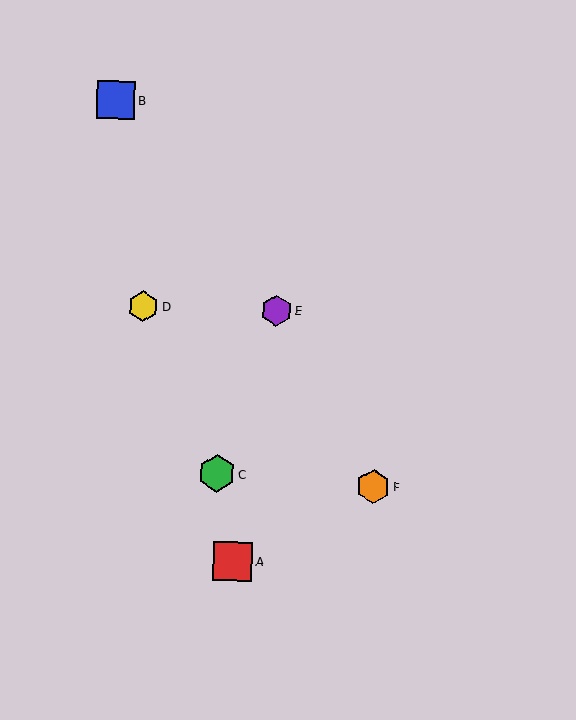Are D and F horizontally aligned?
No, D is at y≈307 and F is at y≈486.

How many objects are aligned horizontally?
2 objects (D, E) are aligned horizontally.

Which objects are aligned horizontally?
Objects D, E are aligned horizontally.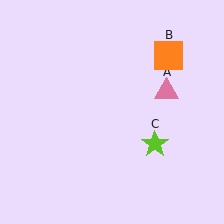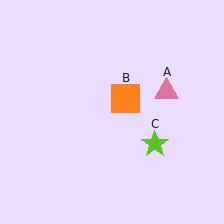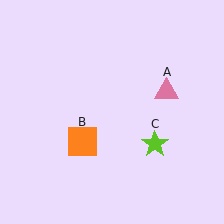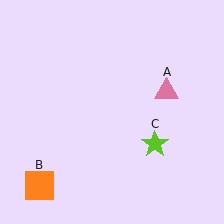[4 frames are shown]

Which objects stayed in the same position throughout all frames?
Pink triangle (object A) and lime star (object C) remained stationary.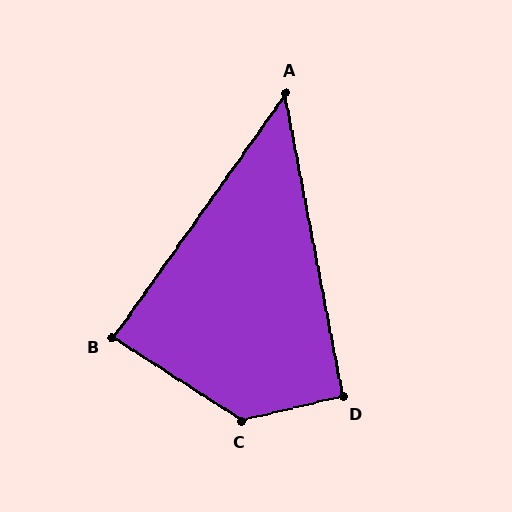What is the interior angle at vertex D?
Approximately 93 degrees (approximately right).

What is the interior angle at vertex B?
Approximately 87 degrees (approximately right).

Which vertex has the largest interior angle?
C, at approximately 134 degrees.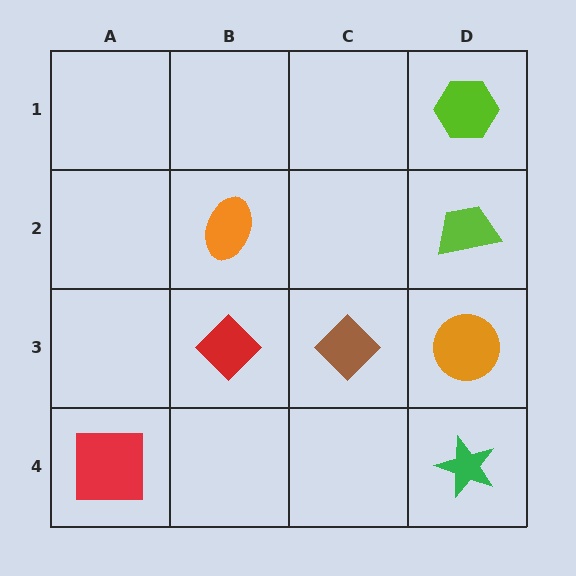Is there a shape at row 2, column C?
No, that cell is empty.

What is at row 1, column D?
A lime hexagon.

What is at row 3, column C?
A brown diamond.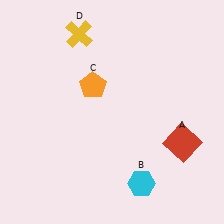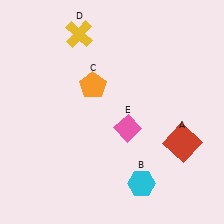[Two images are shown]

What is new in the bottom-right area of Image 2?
A pink diamond (E) was added in the bottom-right area of Image 2.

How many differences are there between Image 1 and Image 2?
There is 1 difference between the two images.